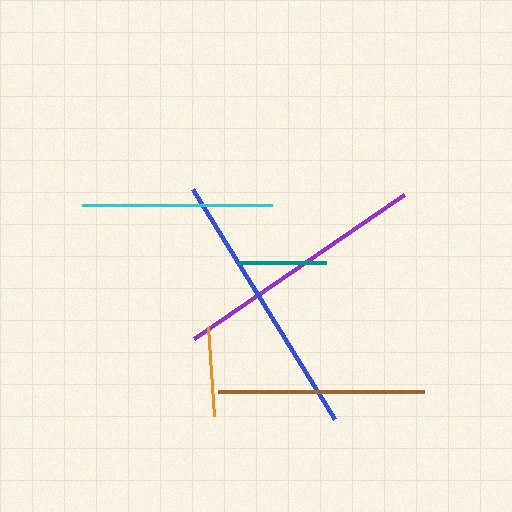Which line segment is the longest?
The blue line is the longest at approximately 270 pixels.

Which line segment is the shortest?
The teal line is the shortest at approximately 86 pixels.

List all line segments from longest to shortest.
From longest to shortest: blue, purple, brown, cyan, orange, teal.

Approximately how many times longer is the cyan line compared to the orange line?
The cyan line is approximately 2.1 times the length of the orange line.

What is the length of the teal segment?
The teal segment is approximately 86 pixels long.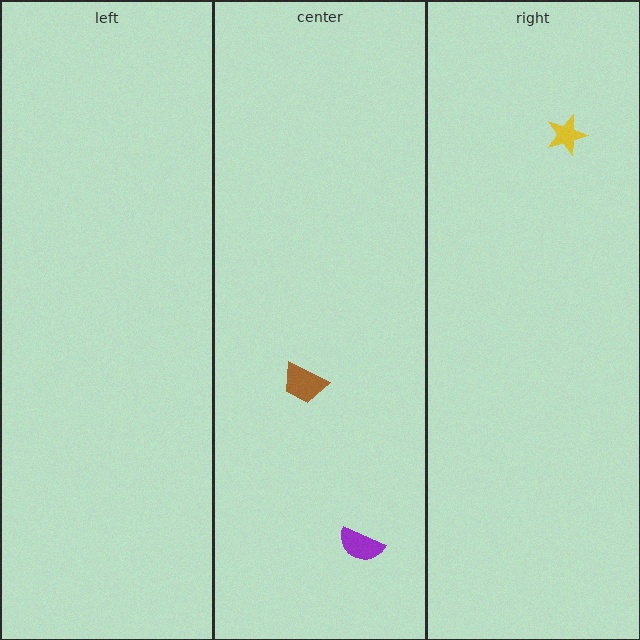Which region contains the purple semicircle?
The center region.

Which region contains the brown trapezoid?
The center region.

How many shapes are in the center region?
2.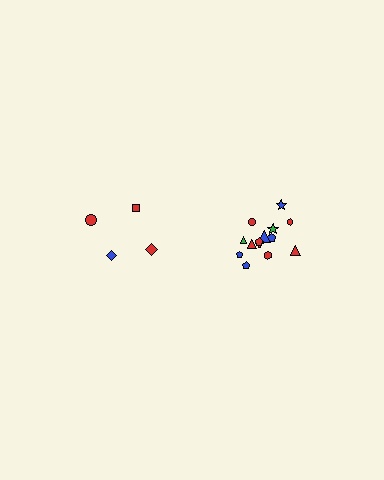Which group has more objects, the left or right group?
The right group.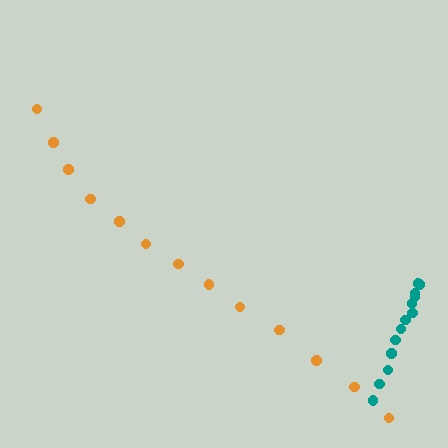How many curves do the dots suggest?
There are 2 distinct paths.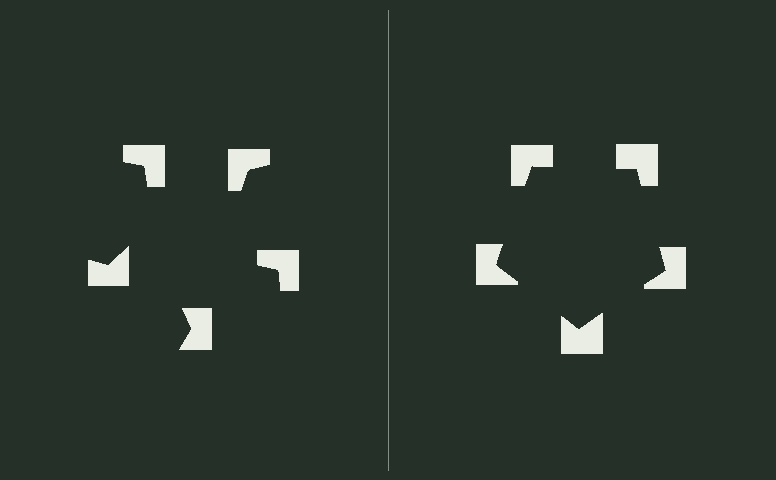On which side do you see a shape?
An illusory pentagon appears on the right side. On the left side the wedge cuts are rotated, so no coherent shape forms.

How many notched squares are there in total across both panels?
10 — 5 on each side.